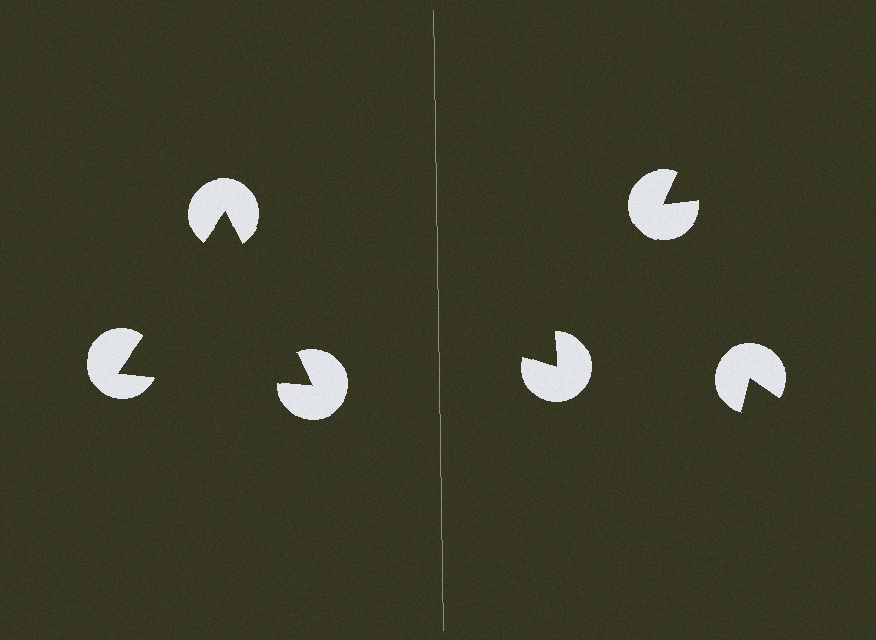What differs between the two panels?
The pac-man discs are positioned identically on both sides; only the wedge orientations differ. On the left they align to a triangle; on the right they are misaligned.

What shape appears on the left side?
An illusory triangle.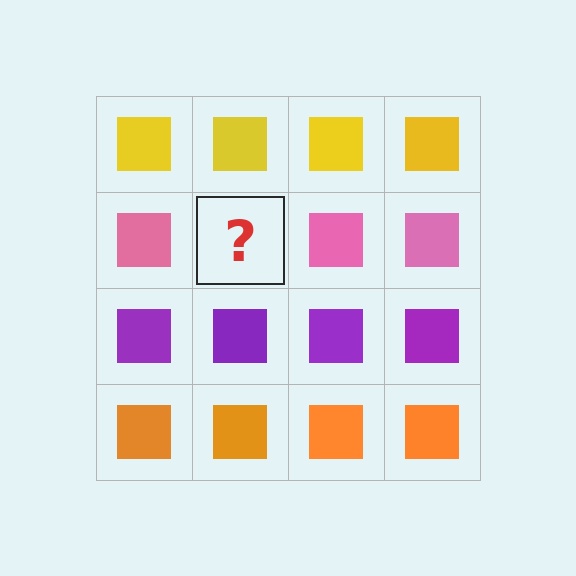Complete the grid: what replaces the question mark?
The question mark should be replaced with a pink square.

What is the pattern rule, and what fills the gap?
The rule is that each row has a consistent color. The gap should be filled with a pink square.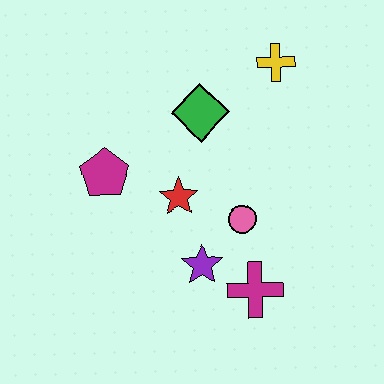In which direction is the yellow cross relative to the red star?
The yellow cross is above the red star.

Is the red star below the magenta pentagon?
Yes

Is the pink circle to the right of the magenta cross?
No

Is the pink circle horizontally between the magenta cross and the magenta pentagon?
Yes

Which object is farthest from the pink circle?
The yellow cross is farthest from the pink circle.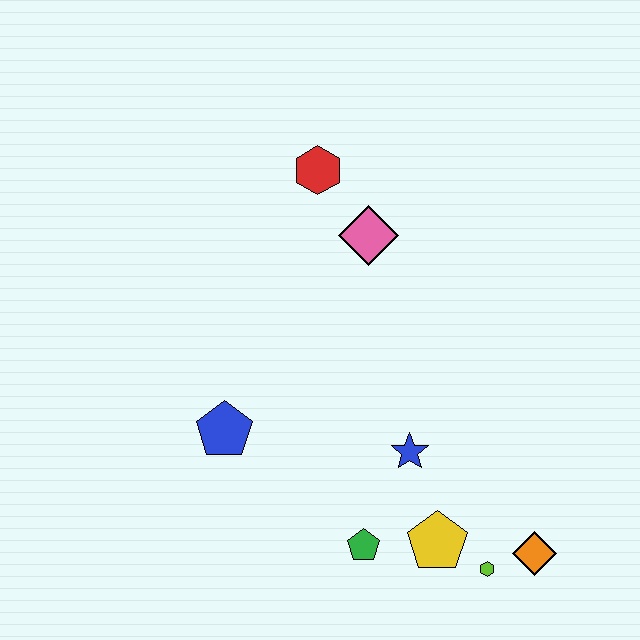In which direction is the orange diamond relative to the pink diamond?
The orange diamond is below the pink diamond.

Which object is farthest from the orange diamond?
The red hexagon is farthest from the orange diamond.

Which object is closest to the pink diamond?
The red hexagon is closest to the pink diamond.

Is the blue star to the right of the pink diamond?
Yes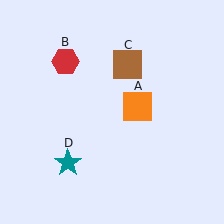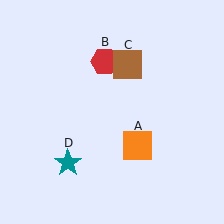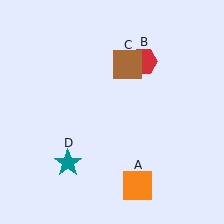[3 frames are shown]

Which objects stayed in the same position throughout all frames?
Brown square (object C) and teal star (object D) remained stationary.